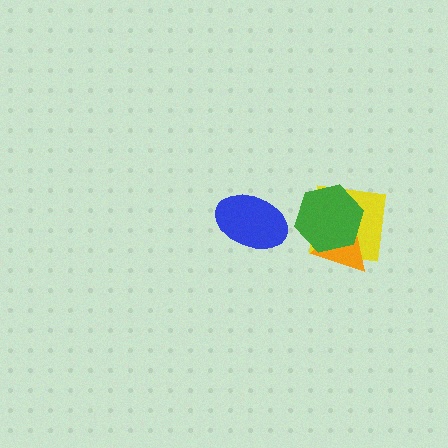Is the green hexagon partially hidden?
No, no other shape covers it.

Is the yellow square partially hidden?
Yes, it is partially covered by another shape.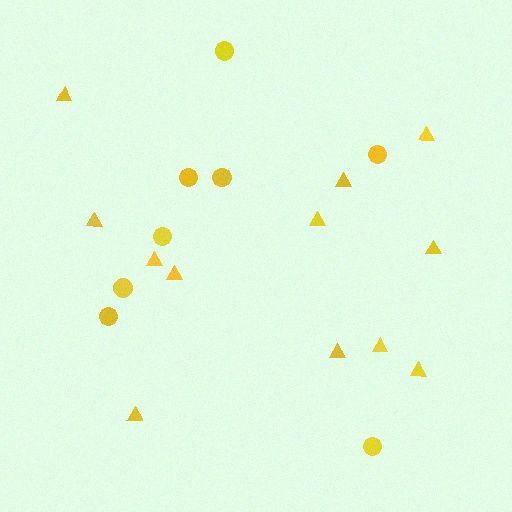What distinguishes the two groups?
There are 2 groups: one group of triangles (12) and one group of circles (8).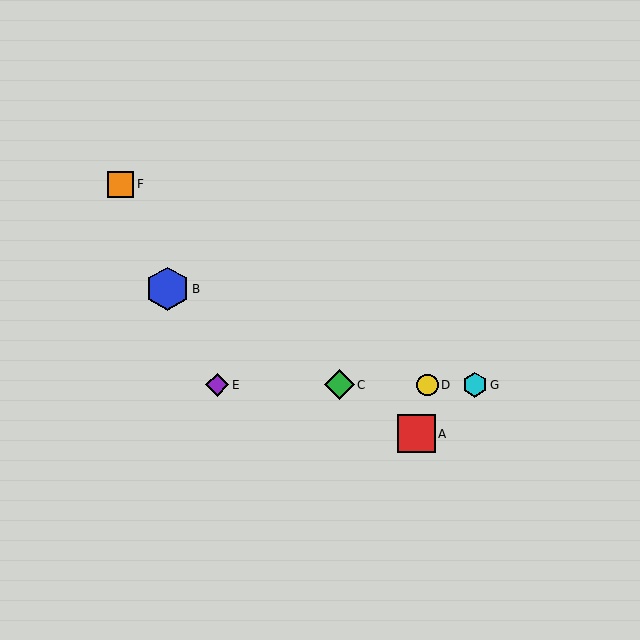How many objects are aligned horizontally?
4 objects (C, D, E, G) are aligned horizontally.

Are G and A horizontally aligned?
No, G is at y≈385 and A is at y≈434.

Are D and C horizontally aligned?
Yes, both are at y≈385.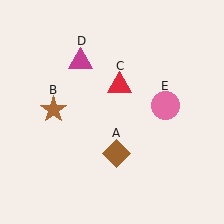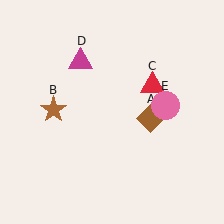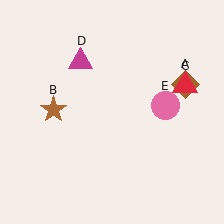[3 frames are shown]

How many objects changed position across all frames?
2 objects changed position: brown diamond (object A), red triangle (object C).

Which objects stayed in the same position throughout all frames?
Brown star (object B) and magenta triangle (object D) and pink circle (object E) remained stationary.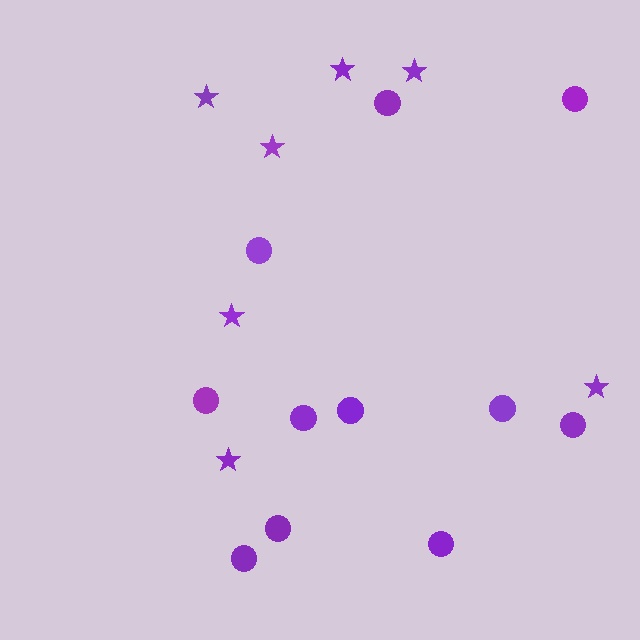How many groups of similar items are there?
There are 2 groups: one group of stars (7) and one group of circles (11).